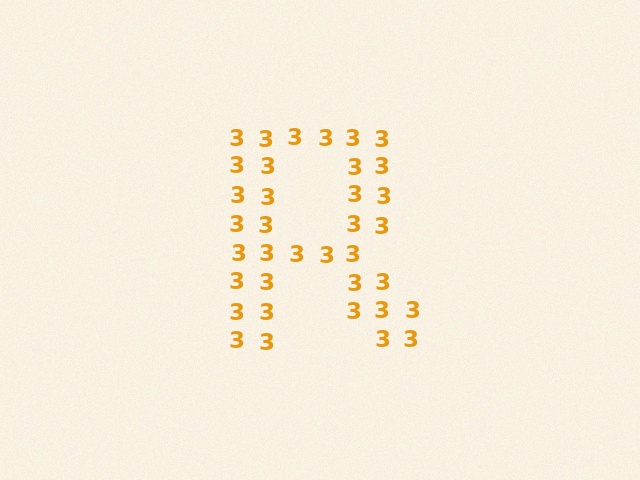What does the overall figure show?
The overall figure shows the letter R.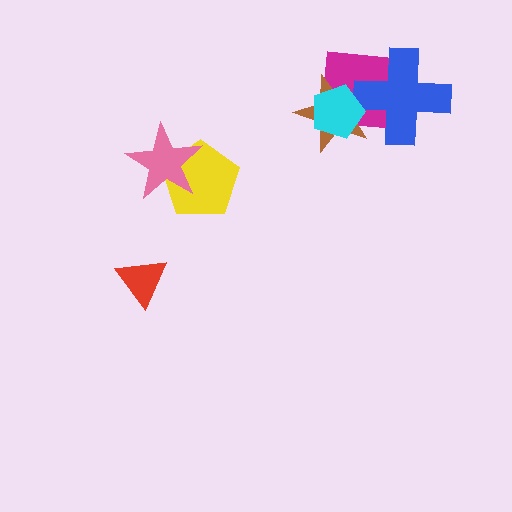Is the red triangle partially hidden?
No, no other shape covers it.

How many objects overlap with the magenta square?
3 objects overlap with the magenta square.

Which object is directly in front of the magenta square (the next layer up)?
The brown star is directly in front of the magenta square.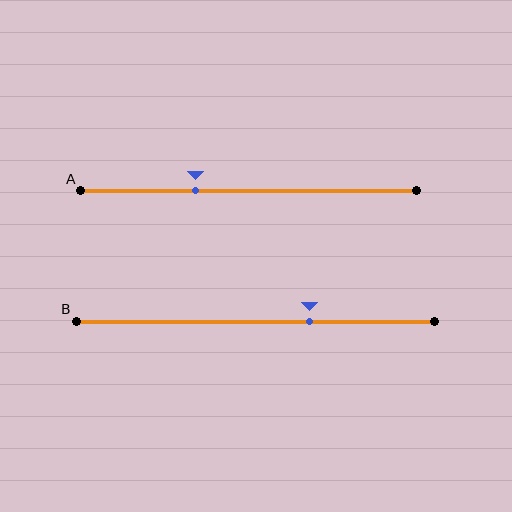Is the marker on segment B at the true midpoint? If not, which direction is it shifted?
No, the marker on segment B is shifted to the right by about 15% of the segment length.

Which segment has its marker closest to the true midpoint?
Segment B has its marker closest to the true midpoint.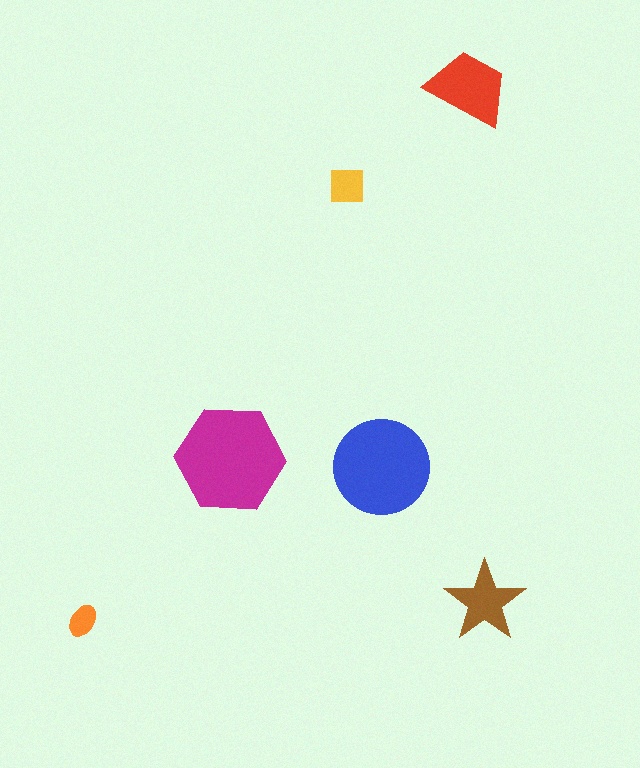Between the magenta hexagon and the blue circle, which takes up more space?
The magenta hexagon.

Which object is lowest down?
The orange ellipse is bottommost.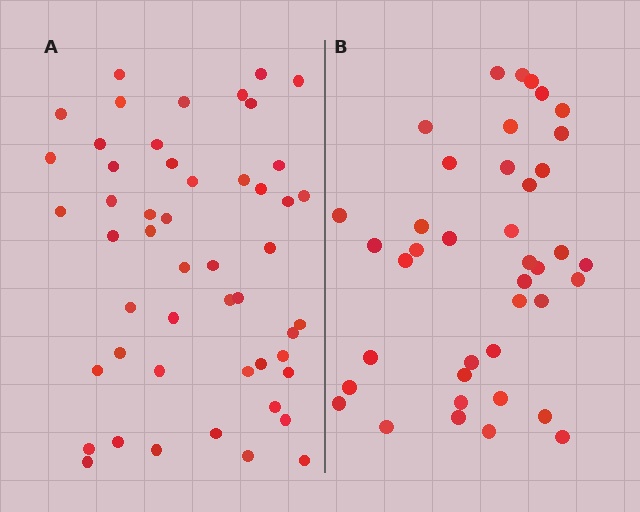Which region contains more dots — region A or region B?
Region A (the left region) has more dots.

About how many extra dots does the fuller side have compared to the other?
Region A has roughly 10 or so more dots than region B.